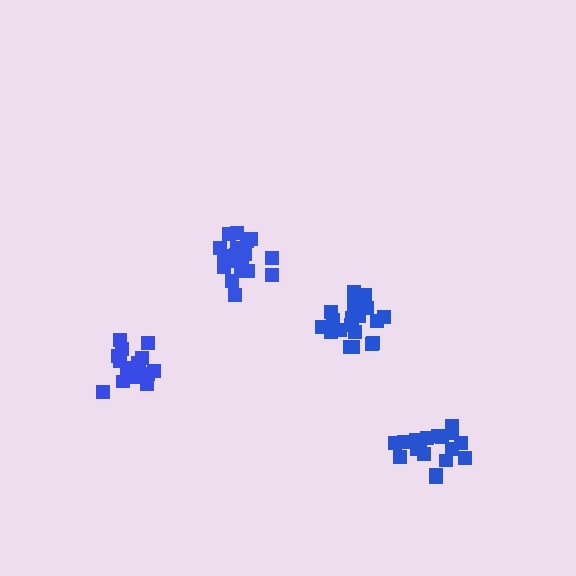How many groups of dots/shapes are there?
There are 4 groups.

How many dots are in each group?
Group 1: 20 dots, Group 2: 20 dots, Group 3: 19 dots, Group 4: 16 dots (75 total).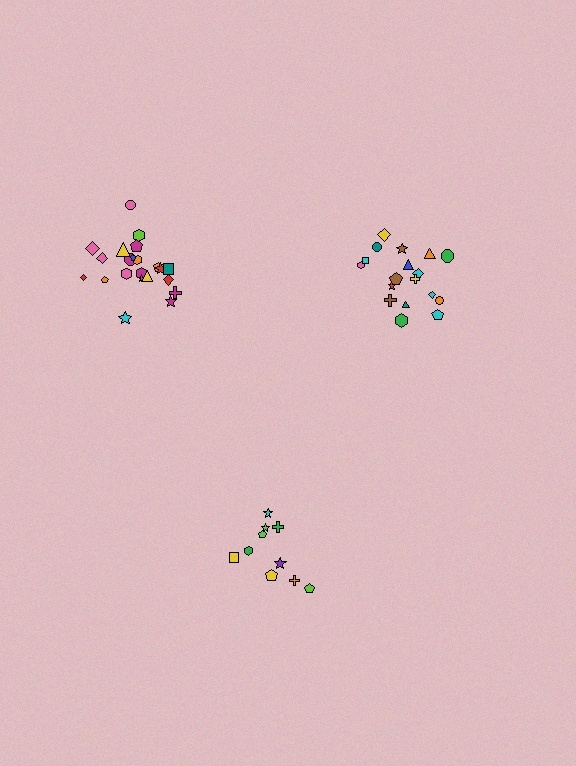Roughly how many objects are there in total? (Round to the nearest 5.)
Roughly 50 objects in total.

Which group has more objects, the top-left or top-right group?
The top-left group.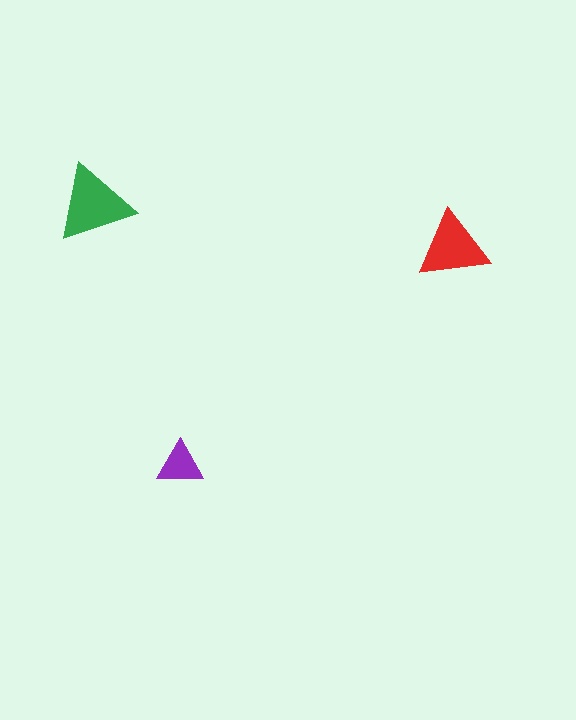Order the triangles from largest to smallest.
the green one, the red one, the purple one.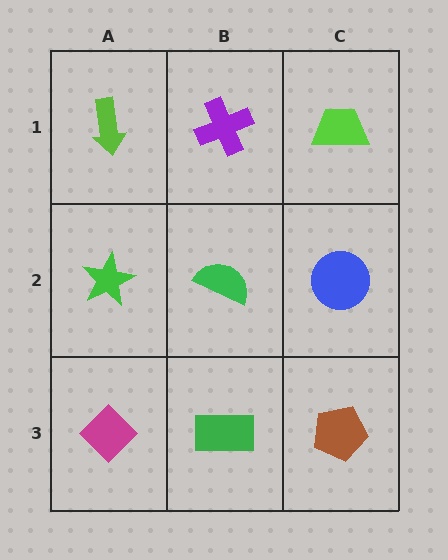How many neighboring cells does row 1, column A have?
2.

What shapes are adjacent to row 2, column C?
A lime trapezoid (row 1, column C), a brown pentagon (row 3, column C), a green semicircle (row 2, column B).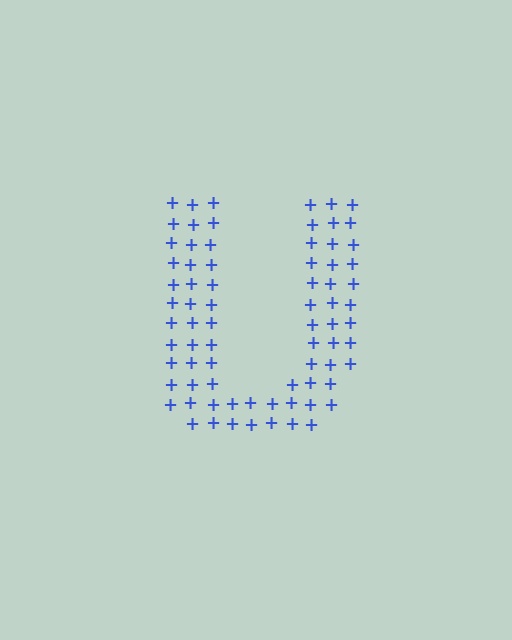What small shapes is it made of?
It is made of small plus signs.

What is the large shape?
The large shape is the letter U.